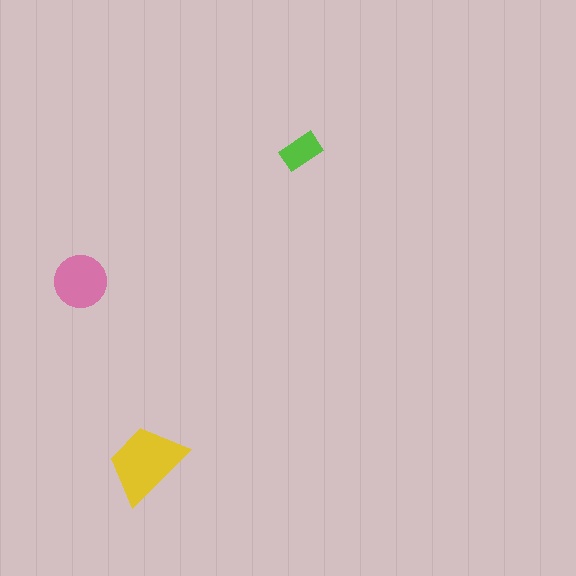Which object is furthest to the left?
The pink circle is leftmost.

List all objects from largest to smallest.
The yellow trapezoid, the pink circle, the lime rectangle.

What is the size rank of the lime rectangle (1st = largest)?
3rd.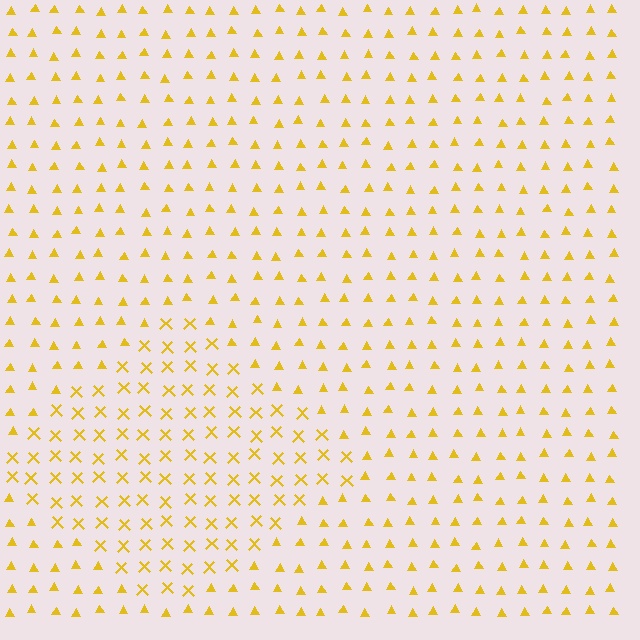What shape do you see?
I see a diamond.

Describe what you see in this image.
The image is filled with small yellow elements arranged in a uniform grid. A diamond-shaped region contains X marks, while the surrounding area contains triangles. The boundary is defined purely by the change in element shape.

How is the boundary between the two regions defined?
The boundary is defined by a change in element shape: X marks inside vs. triangles outside. All elements share the same color and spacing.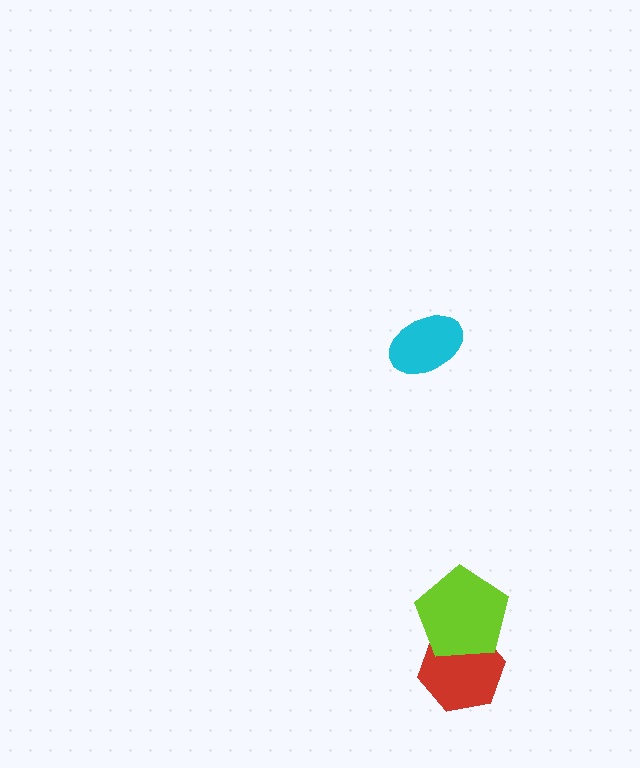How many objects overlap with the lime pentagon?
1 object overlaps with the lime pentagon.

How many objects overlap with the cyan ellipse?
0 objects overlap with the cyan ellipse.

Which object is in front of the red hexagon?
The lime pentagon is in front of the red hexagon.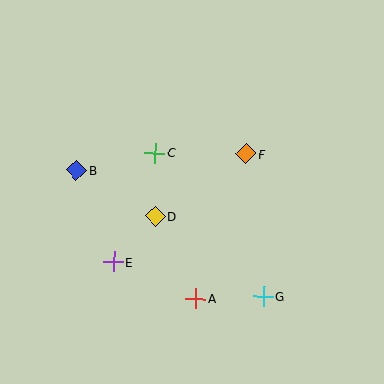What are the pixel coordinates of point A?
Point A is at (196, 299).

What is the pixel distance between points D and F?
The distance between D and F is 110 pixels.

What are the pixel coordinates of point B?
Point B is at (77, 170).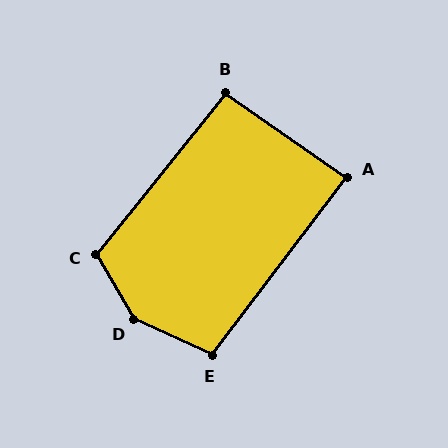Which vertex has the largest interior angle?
D, at approximately 144 degrees.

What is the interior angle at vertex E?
Approximately 103 degrees (obtuse).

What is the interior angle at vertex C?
Approximately 112 degrees (obtuse).